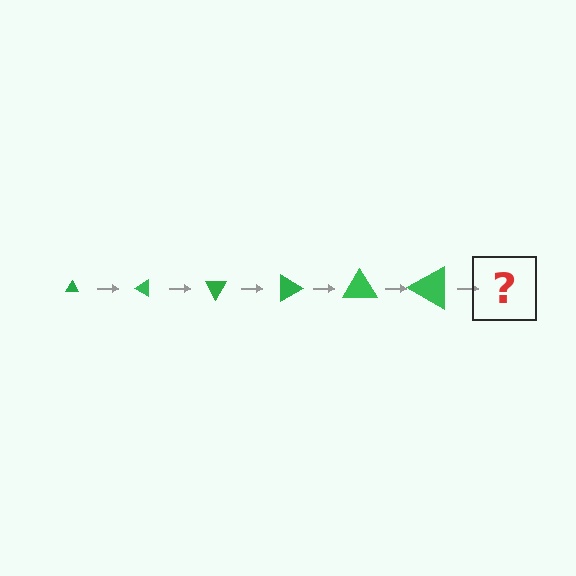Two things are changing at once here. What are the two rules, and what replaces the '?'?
The two rules are that the triangle grows larger each step and it rotates 30 degrees each step. The '?' should be a triangle, larger than the previous one and rotated 180 degrees from the start.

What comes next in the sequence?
The next element should be a triangle, larger than the previous one and rotated 180 degrees from the start.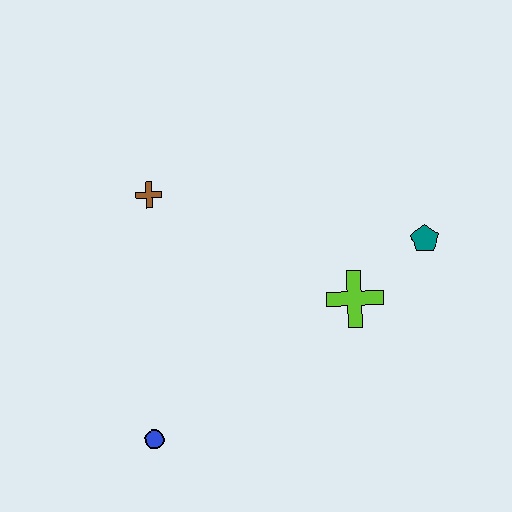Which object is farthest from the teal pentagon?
The blue circle is farthest from the teal pentagon.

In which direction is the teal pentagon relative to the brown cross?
The teal pentagon is to the right of the brown cross.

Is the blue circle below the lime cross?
Yes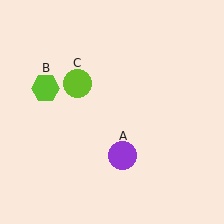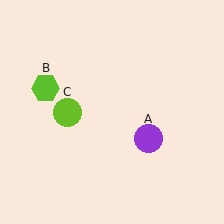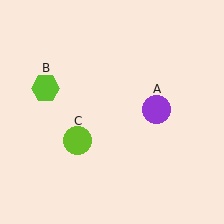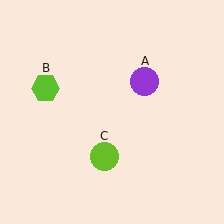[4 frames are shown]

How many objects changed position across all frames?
2 objects changed position: purple circle (object A), lime circle (object C).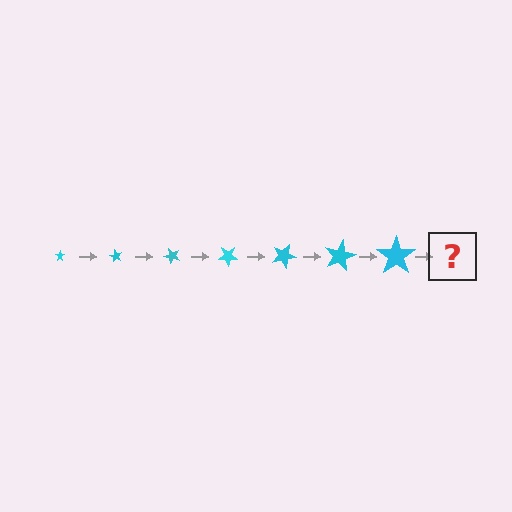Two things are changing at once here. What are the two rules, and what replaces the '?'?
The two rules are that the star grows larger each step and it rotates 60 degrees each step. The '?' should be a star, larger than the previous one and rotated 420 degrees from the start.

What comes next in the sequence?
The next element should be a star, larger than the previous one and rotated 420 degrees from the start.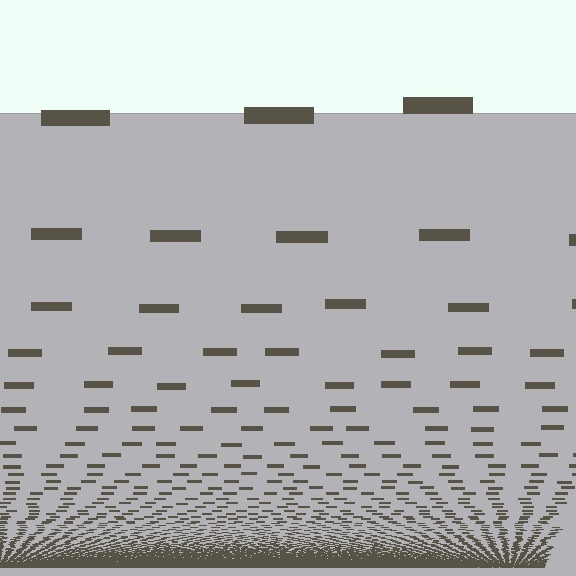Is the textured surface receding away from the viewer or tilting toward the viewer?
The surface appears to tilt toward the viewer. Texture elements get larger and sparser toward the top.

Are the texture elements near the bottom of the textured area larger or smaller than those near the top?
Smaller. The gradient is inverted — elements near the bottom are smaller and denser.